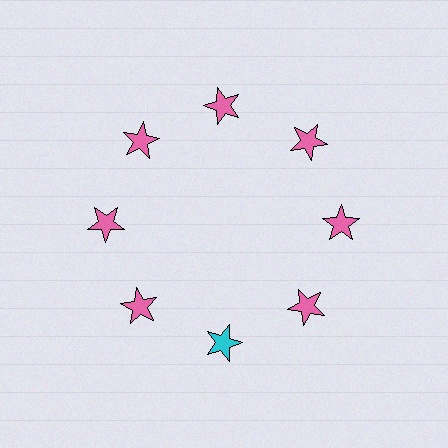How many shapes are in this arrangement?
There are 8 shapes arranged in a ring pattern.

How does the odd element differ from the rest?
It has a different color: cyan instead of pink.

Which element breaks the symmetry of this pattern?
The cyan star at roughly the 6 o'clock position breaks the symmetry. All other shapes are pink stars.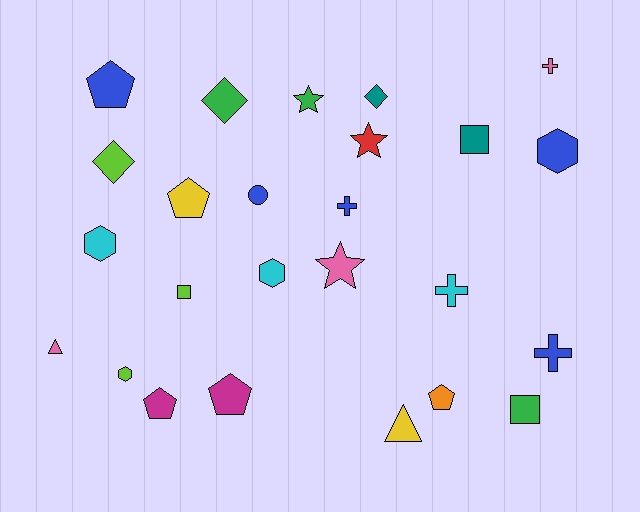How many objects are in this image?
There are 25 objects.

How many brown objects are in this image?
There are no brown objects.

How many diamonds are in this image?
There are 3 diamonds.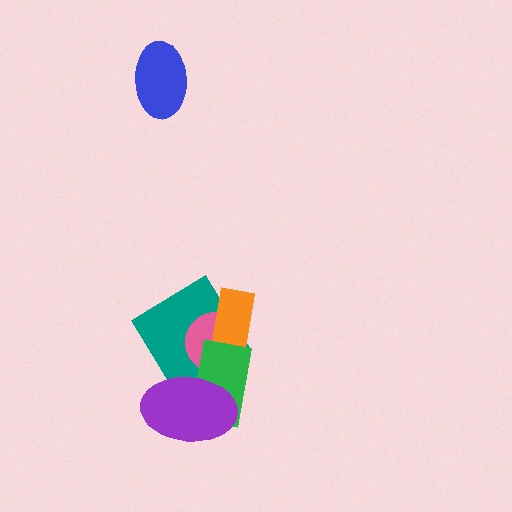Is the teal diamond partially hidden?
Yes, it is partially covered by another shape.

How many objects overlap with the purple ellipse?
2 objects overlap with the purple ellipse.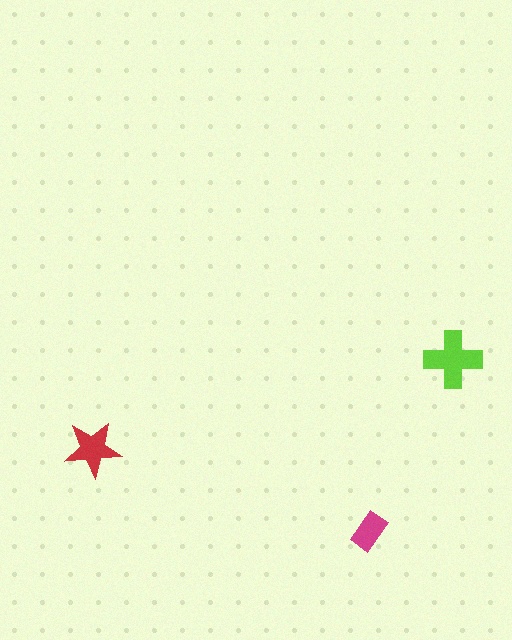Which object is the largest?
The lime cross.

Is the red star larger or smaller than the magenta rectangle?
Larger.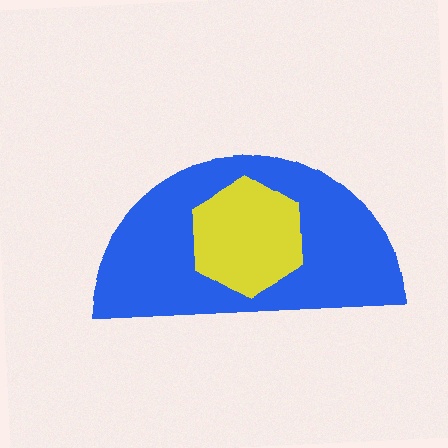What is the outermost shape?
The blue semicircle.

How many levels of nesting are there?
2.